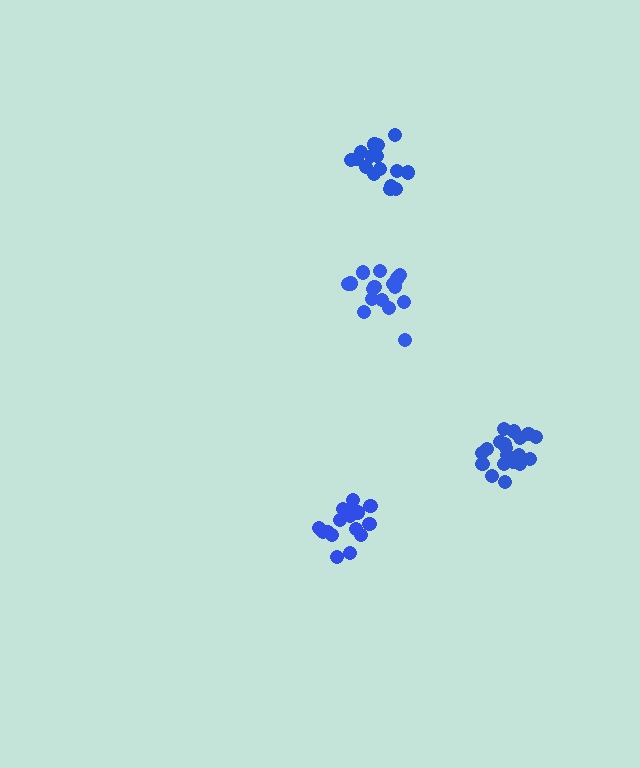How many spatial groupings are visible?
There are 4 spatial groupings.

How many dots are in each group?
Group 1: 18 dots, Group 2: 19 dots, Group 3: 16 dots, Group 4: 16 dots (69 total).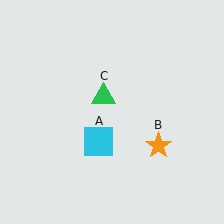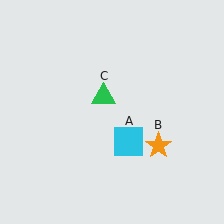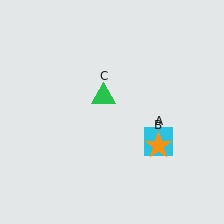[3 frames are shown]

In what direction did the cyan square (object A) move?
The cyan square (object A) moved right.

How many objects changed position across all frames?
1 object changed position: cyan square (object A).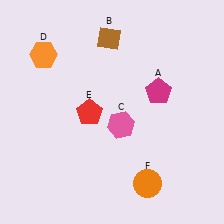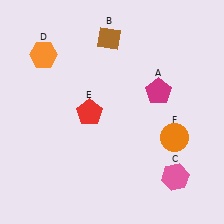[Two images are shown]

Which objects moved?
The objects that moved are: the pink hexagon (C), the orange circle (F).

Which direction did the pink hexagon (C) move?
The pink hexagon (C) moved right.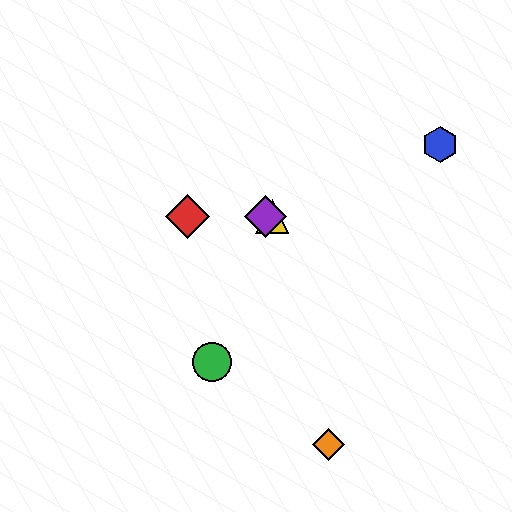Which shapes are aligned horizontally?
The red diamond, the yellow triangle, the purple diamond are aligned horizontally.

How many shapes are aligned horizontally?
3 shapes (the red diamond, the yellow triangle, the purple diamond) are aligned horizontally.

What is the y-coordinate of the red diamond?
The red diamond is at y≈216.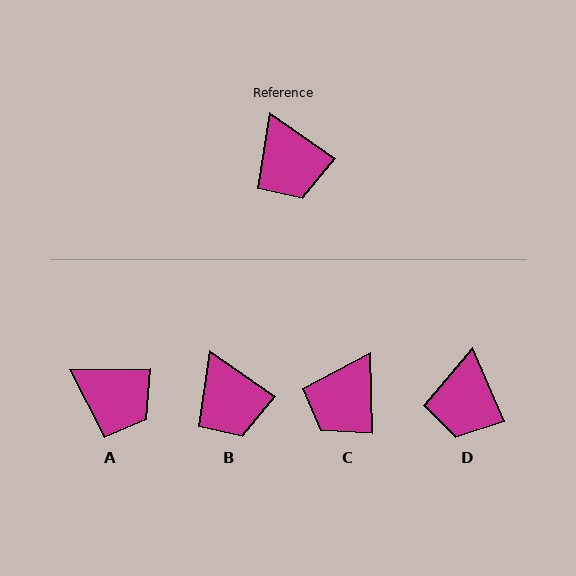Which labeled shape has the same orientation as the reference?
B.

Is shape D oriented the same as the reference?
No, it is off by about 32 degrees.